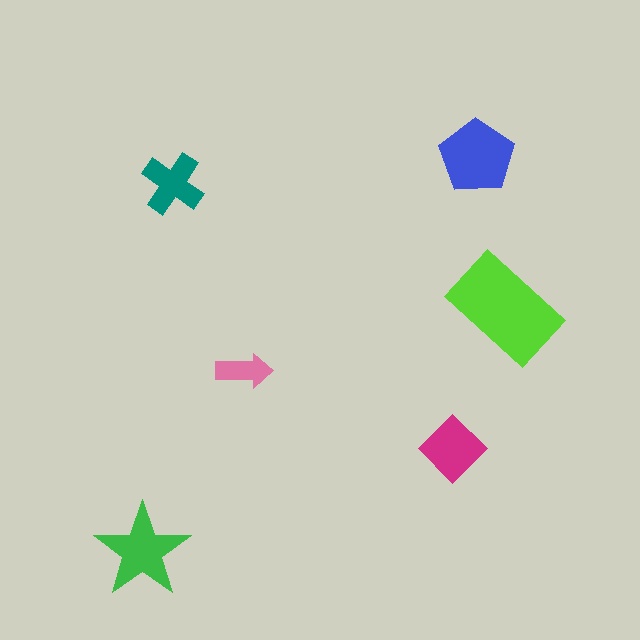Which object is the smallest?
The pink arrow.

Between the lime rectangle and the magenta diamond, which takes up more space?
The lime rectangle.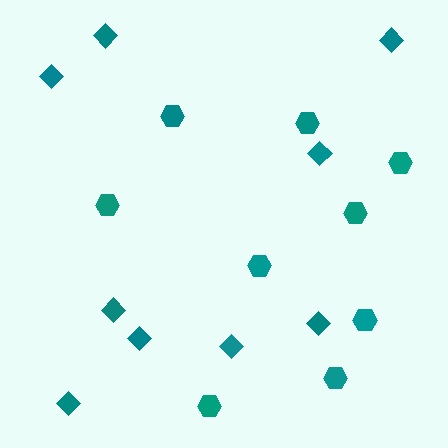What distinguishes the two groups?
There are 2 groups: one group of hexagons (9) and one group of diamonds (9).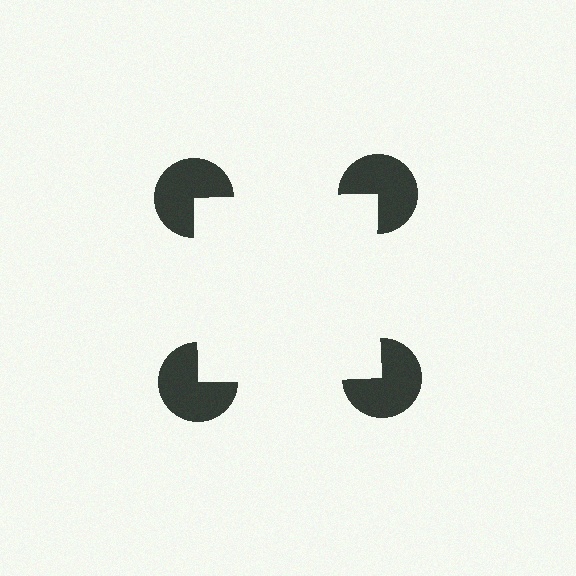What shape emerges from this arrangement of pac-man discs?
An illusory square — its edges are inferred from the aligned wedge cuts in the pac-man discs, not physically drawn.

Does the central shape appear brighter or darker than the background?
It typically appears slightly brighter than the background, even though no actual brightness change is drawn.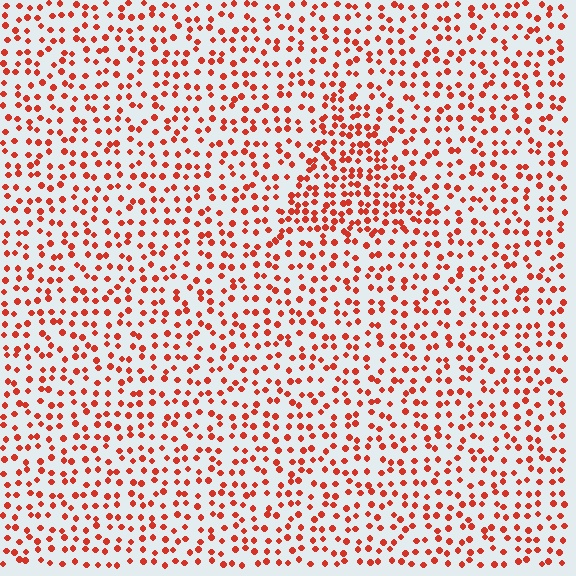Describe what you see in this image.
The image contains small red elements arranged at two different densities. A triangle-shaped region is visible where the elements are more densely packed than the surrounding area.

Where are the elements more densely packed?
The elements are more densely packed inside the triangle boundary.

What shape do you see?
I see a triangle.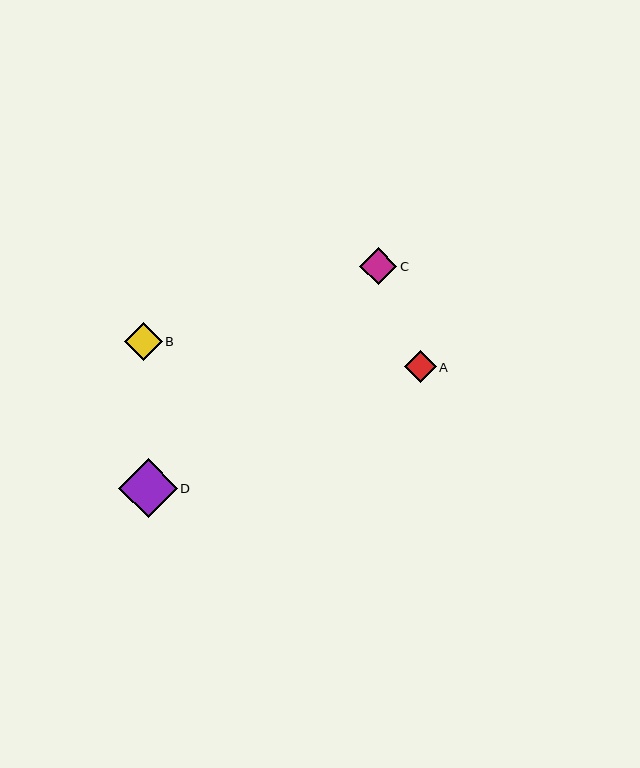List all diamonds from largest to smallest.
From largest to smallest: D, B, C, A.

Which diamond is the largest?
Diamond D is the largest with a size of approximately 58 pixels.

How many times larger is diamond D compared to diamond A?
Diamond D is approximately 1.8 times the size of diamond A.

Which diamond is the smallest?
Diamond A is the smallest with a size of approximately 32 pixels.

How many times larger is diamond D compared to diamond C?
Diamond D is approximately 1.6 times the size of diamond C.